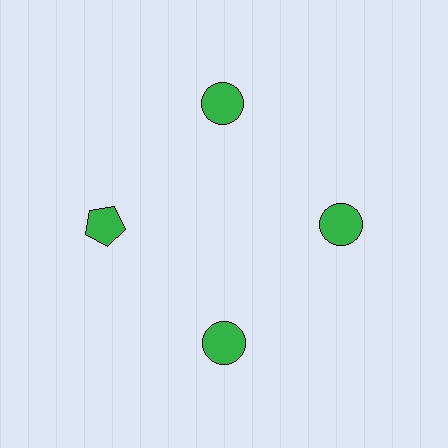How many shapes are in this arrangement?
There are 4 shapes arranged in a ring pattern.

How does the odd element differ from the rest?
It has a different shape: pentagon instead of circle.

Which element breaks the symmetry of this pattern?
The green pentagon at roughly the 9 o'clock position breaks the symmetry. All other shapes are green circles.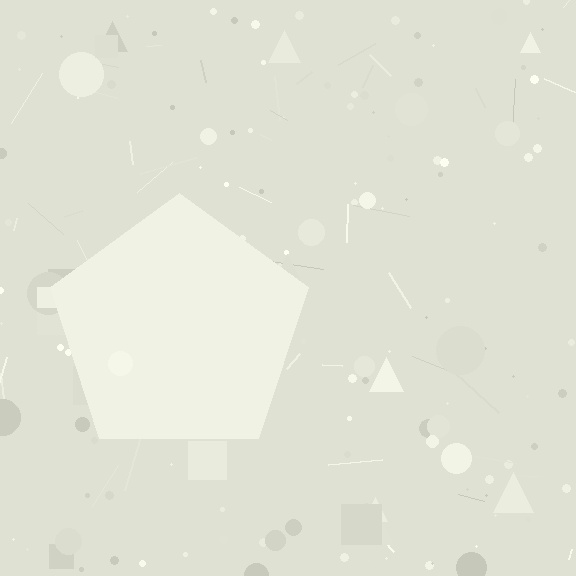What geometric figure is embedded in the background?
A pentagon is embedded in the background.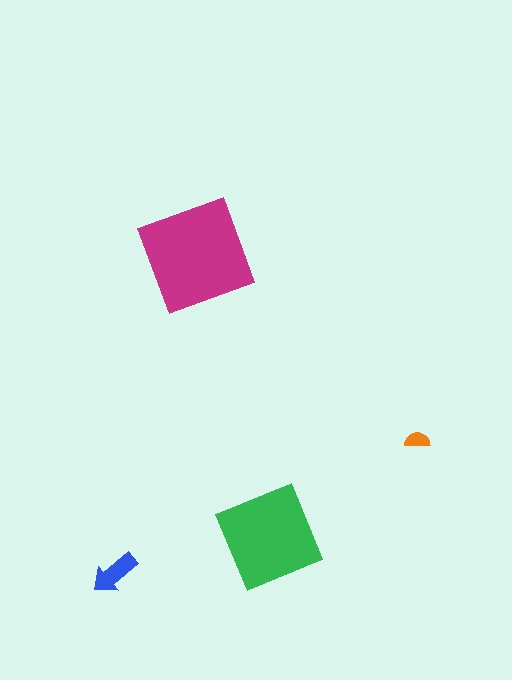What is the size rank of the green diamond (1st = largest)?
2nd.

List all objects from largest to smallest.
The magenta square, the green diamond, the blue arrow, the orange semicircle.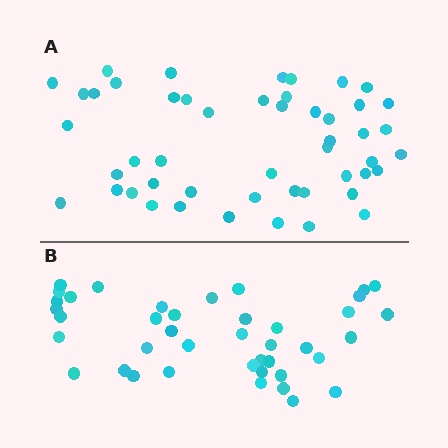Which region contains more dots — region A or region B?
Region A (the top region) has more dots.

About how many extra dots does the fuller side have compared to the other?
Region A has roughly 8 or so more dots than region B.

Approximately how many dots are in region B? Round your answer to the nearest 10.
About 40 dots. (The exact count is 41, which rounds to 40.)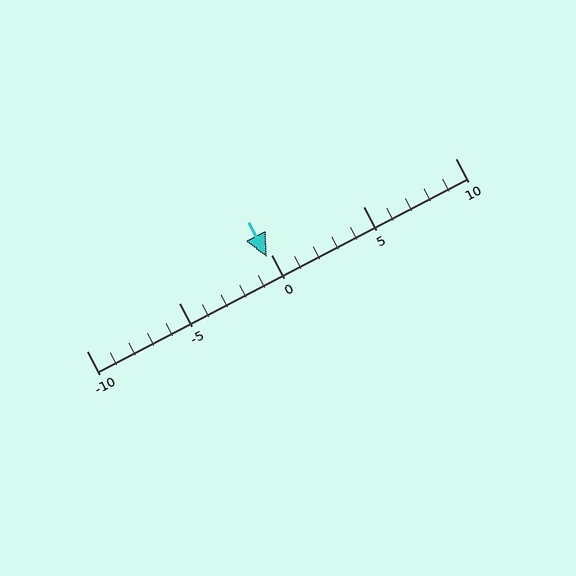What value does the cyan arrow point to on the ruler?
The cyan arrow points to approximately 0.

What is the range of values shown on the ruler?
The ruler shows values from -10 to 10.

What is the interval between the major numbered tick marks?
The major tick marks are spaced 5 units apart.